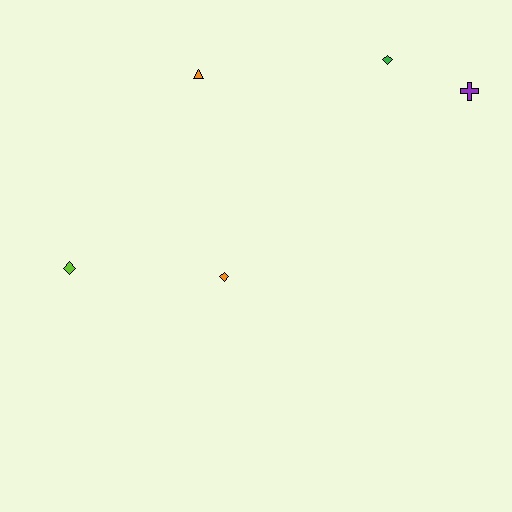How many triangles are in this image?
There is 1 triangle.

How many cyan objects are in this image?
There are no cyan objects.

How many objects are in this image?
There are 5 objects.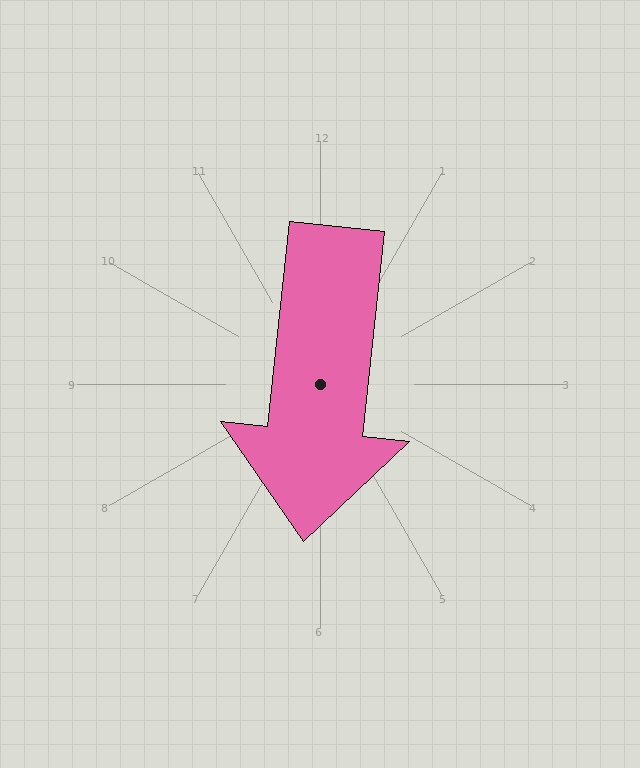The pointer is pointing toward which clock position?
Roughly 6 o'clock.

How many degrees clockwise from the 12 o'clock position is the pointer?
Approximately 186 degrees.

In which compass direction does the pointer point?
South.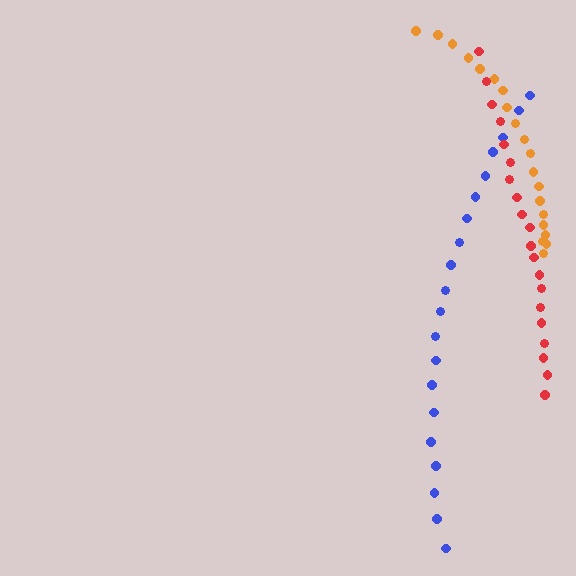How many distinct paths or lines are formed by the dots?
There are 3 distinct paths.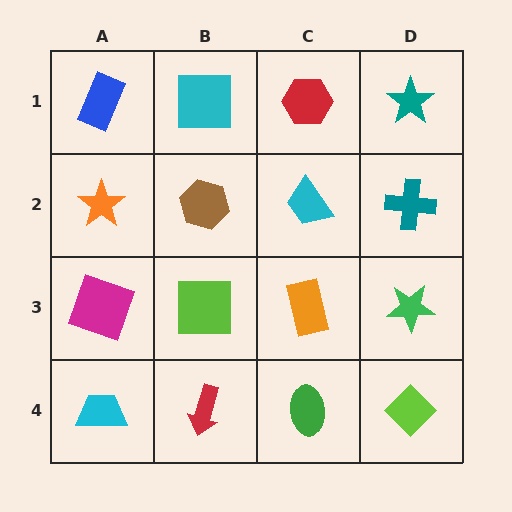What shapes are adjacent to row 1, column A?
An orange star (row 2, column A), a cyan square (row 1, column B).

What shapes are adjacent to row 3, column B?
A brown hexagon (row 2, column B), a red arrow (row 4, column B), a magenta square (row 3, column A), an orange rectangle (row 3, column C).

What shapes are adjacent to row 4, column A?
A magenta square (row 3, column A), a red arrow (row 4, column B).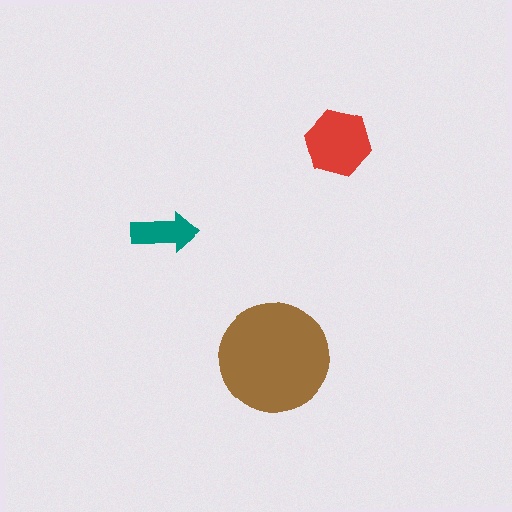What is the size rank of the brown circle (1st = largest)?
1st.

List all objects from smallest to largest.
The teal arrow, the red hexagon, the brown circle.